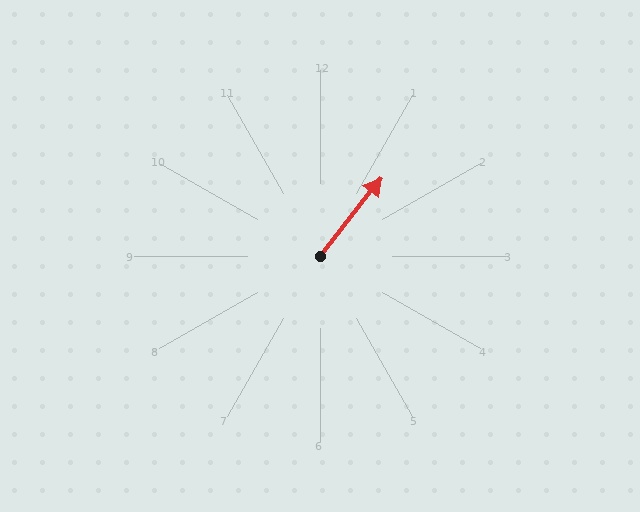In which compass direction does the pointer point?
Northeast.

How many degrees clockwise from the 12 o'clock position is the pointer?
Approximately 38 degrees.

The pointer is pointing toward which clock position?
Roughly 1 o'clock.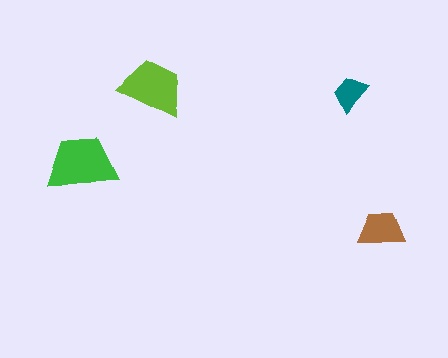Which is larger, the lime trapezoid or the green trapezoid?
The green one.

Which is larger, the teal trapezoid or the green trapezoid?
The green one.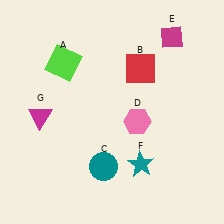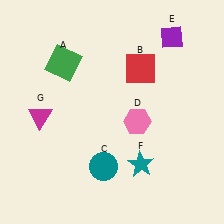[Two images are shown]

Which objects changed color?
A changed from lime to green. E changed from magenta to purple.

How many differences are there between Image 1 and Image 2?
There are 2 differences between the two images.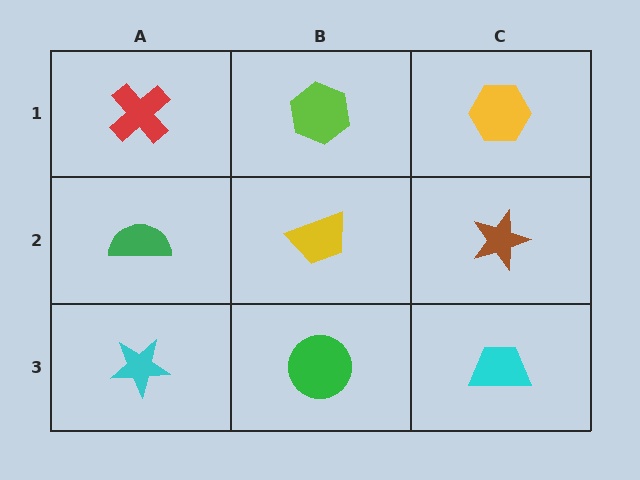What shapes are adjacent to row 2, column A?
A red cross (row 1, column A), a cyan star (row 3, column A), a yellow trapezoid (row 2, column B).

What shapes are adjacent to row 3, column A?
A green semicircle (row 2, column A), a green circle (row 3, column B).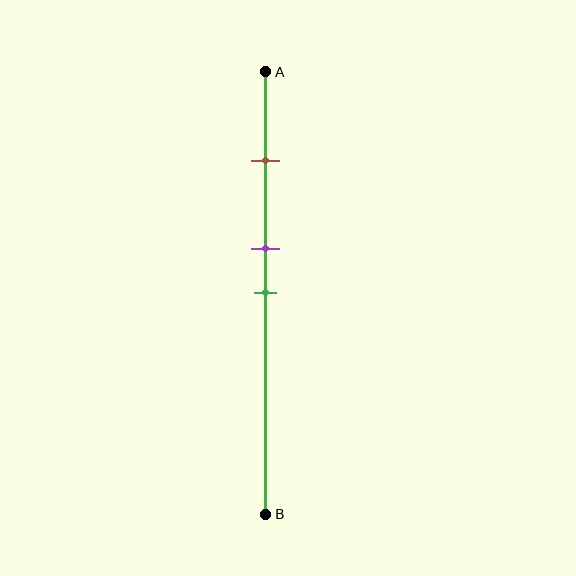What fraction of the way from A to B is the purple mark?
The purple mark is approximately 40% (0.4) of the way from A to B.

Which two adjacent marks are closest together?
The purple and green marks are the closest adjacent pair.